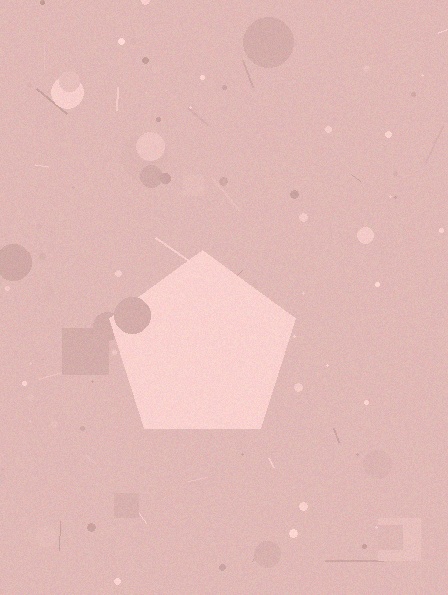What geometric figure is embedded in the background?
A pentagon is embedded in the background.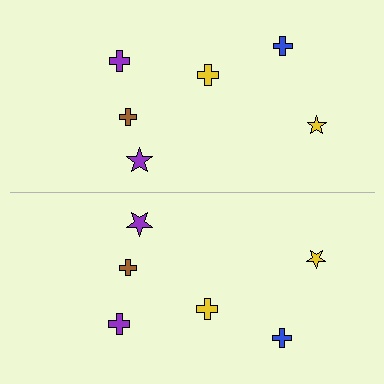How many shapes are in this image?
There are 12 shapes in this image.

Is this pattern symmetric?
Yes, this pattern has bilateral (reflection) symmetry.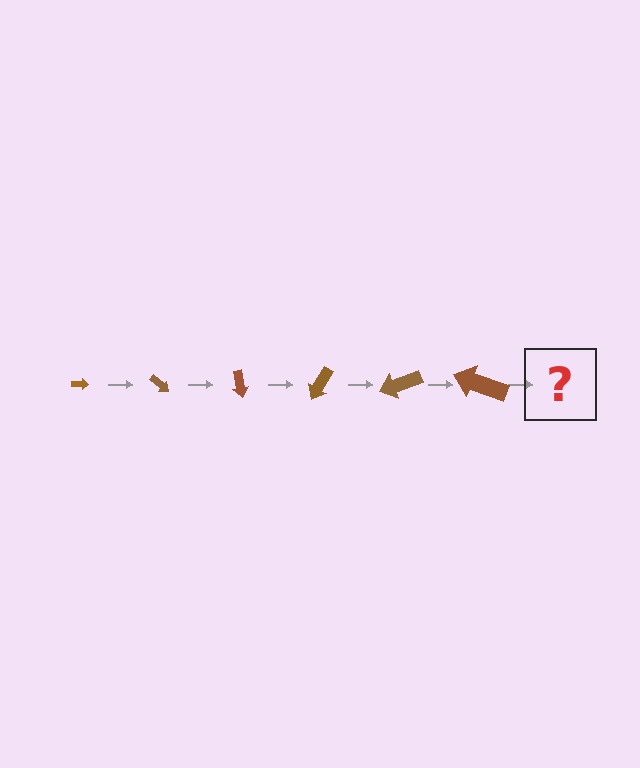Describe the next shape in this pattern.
It should be an arrow, larger than the previous one and rotated 240 degrees from the start.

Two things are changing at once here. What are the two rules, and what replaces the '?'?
The two rules are that the arrow grows larger each step and it rotates 40 degrees each step. The '?' should be an arrow, larger than the previous one and rotated 240 degrees from the start.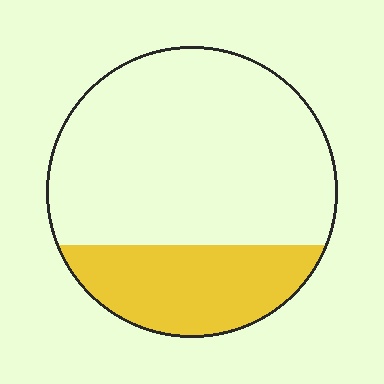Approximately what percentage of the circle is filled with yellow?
Approximately 25%.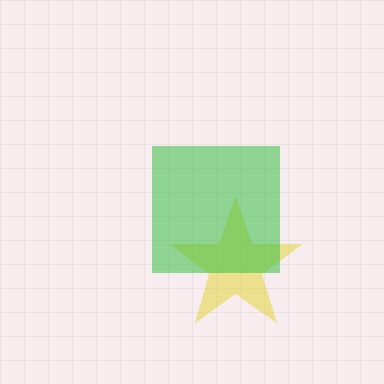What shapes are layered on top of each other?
The layered shapes are: a yellow star, a green square.